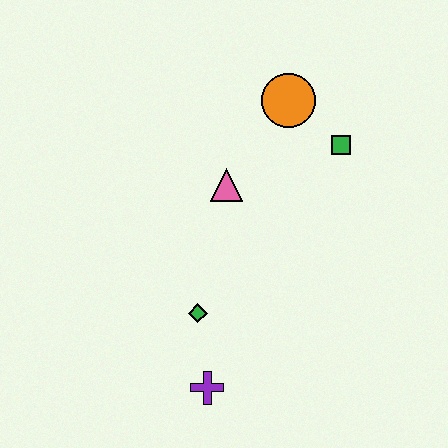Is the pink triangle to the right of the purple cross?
Yes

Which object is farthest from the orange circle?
The purple cross is farthest from the orange circle.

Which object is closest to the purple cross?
The green diamond is closest to the purple cross.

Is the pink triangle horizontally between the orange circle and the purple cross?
Yes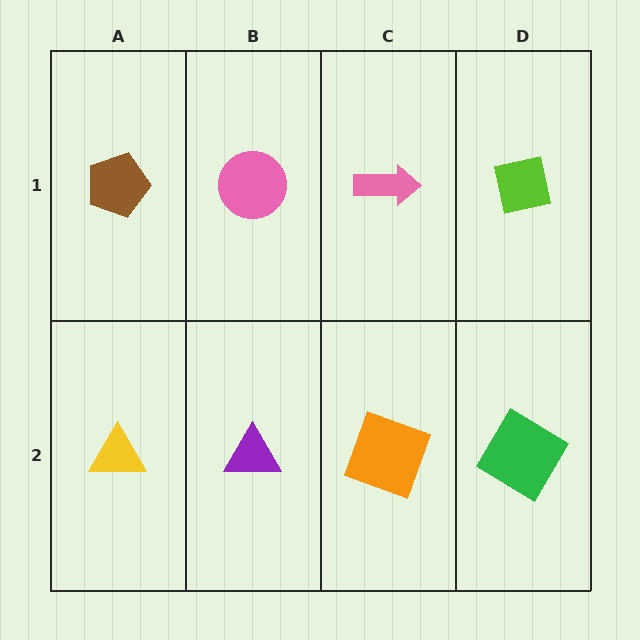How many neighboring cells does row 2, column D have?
2.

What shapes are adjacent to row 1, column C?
An orange square (row 2, column C), a pink circle (row 1, column B), a lime square (row 1, column D).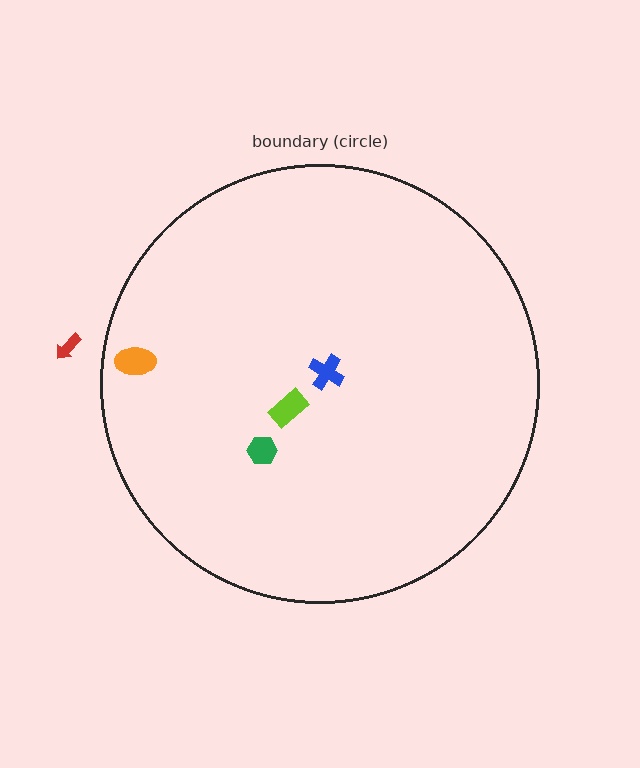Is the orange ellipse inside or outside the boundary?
Inside.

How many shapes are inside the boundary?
4 inside, 1 outside.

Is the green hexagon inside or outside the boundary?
Inside.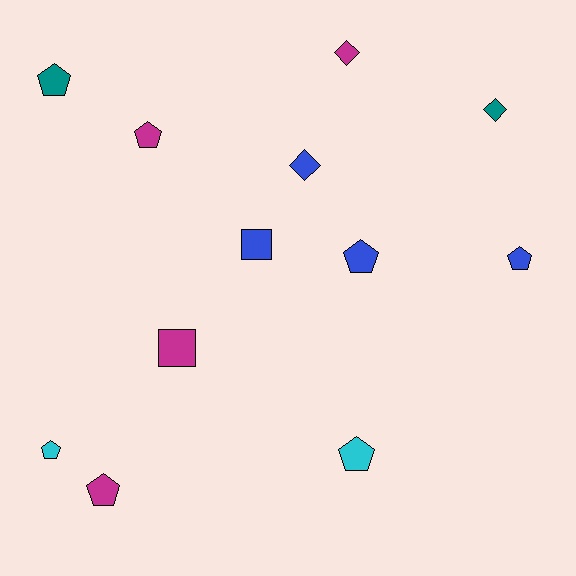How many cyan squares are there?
There are no cyan squares.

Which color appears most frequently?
Blue, with 4 objects.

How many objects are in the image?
There are 12 objects.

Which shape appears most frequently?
Pentagon, with 7 objects.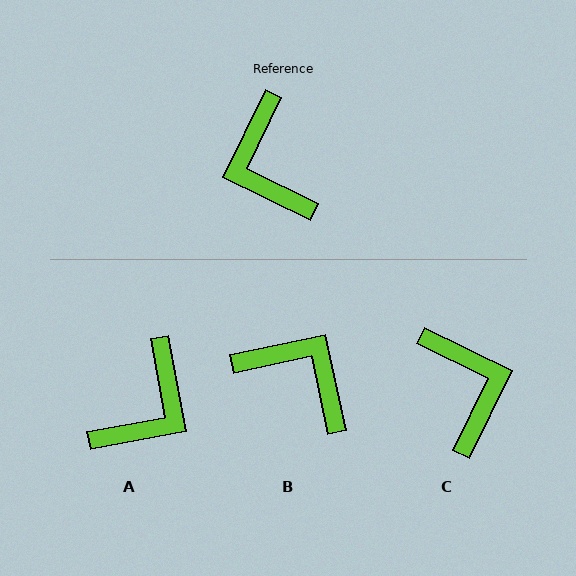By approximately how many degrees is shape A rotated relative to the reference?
Approximately 126 degrees counter-clockwise.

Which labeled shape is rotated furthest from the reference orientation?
C, about 180 degrees away.